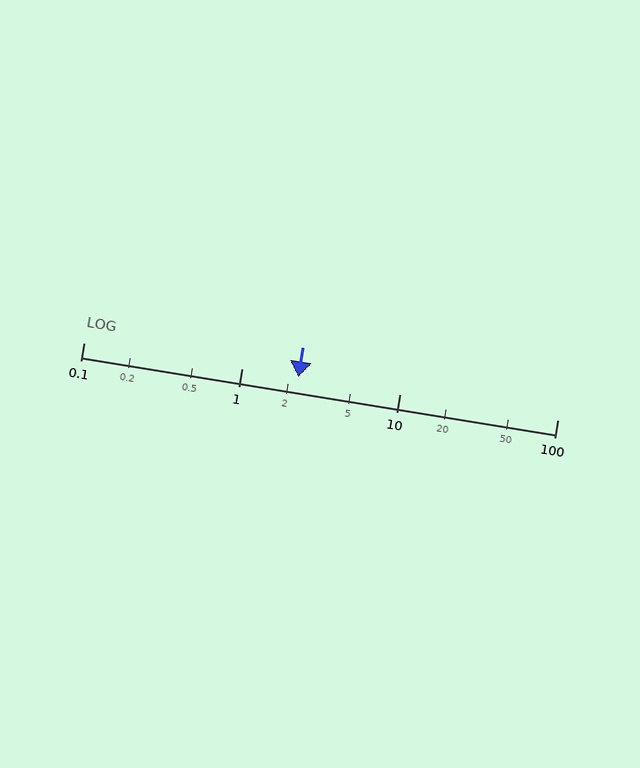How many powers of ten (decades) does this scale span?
The scale spans 3 decades, from 0.1 to 100.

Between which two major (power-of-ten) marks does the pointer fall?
The pointer is between 1 and 10.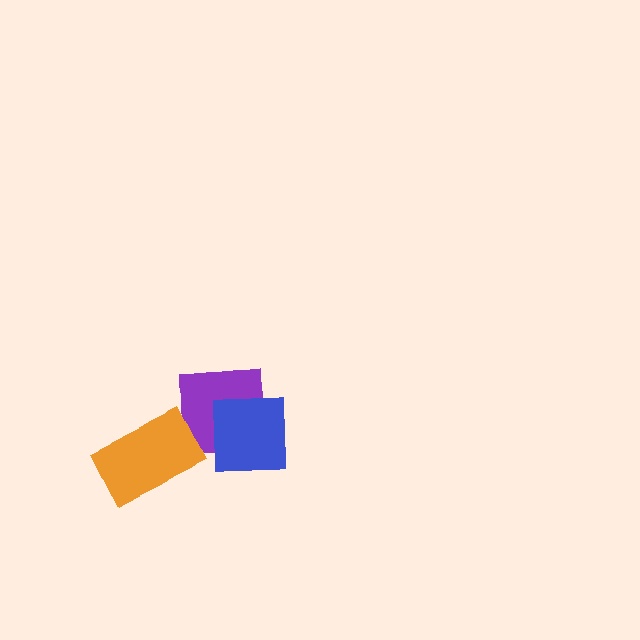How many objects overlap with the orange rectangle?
0 objects overlap with the orange rectangle.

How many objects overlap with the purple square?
1 object overlaps with the purple square.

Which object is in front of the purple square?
The blue square is in front of the purple square.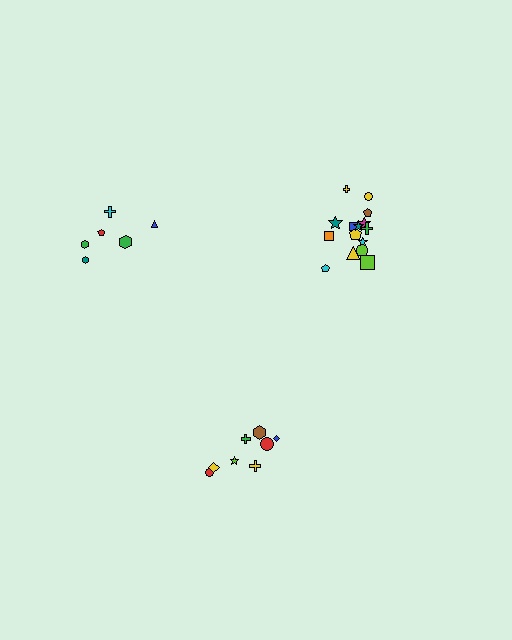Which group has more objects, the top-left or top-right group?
The top-right group.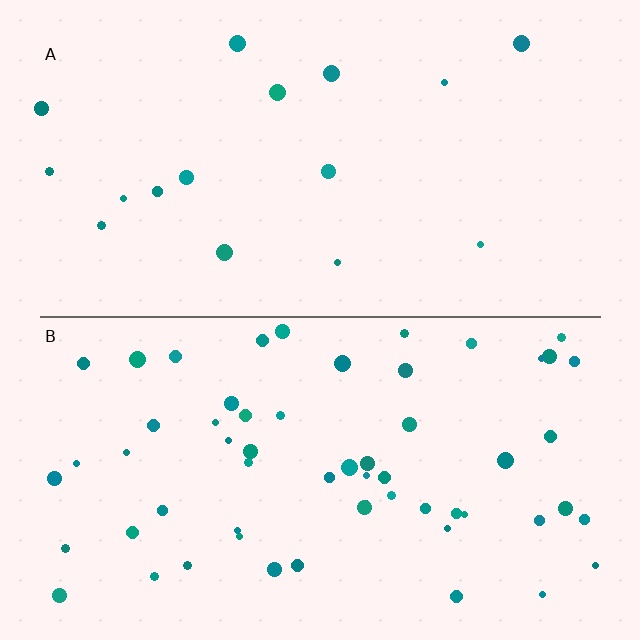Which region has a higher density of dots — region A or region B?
B (the bottom).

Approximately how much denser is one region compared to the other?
Approximately 3.6× — region B over region A.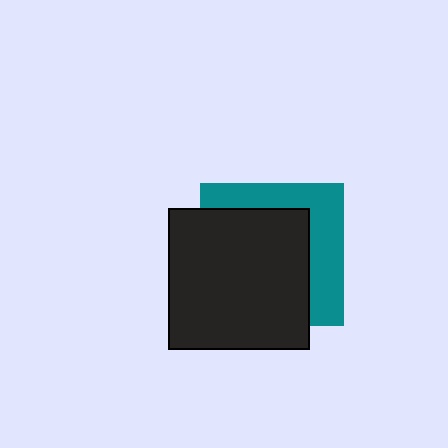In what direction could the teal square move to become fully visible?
The teal square could move toward the upper-right. That would shift it out from behind the black square entirely.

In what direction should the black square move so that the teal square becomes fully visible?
The black square should move toward the lower-left. That is the shortest direction to clear the overlap and leave the teal square fully visible.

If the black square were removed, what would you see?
You would see the complete teal square.